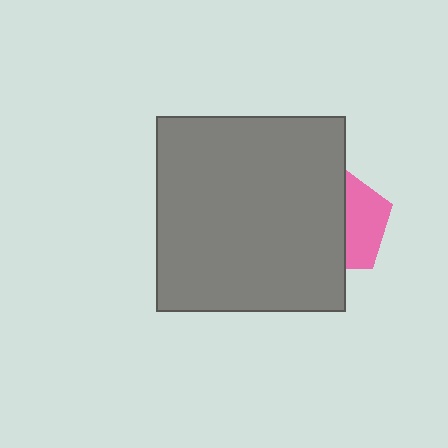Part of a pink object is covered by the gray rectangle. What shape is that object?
It is a pentagon.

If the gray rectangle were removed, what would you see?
You would see the complete pink pentagon.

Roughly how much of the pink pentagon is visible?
A small part of it is visible (roughly 42%).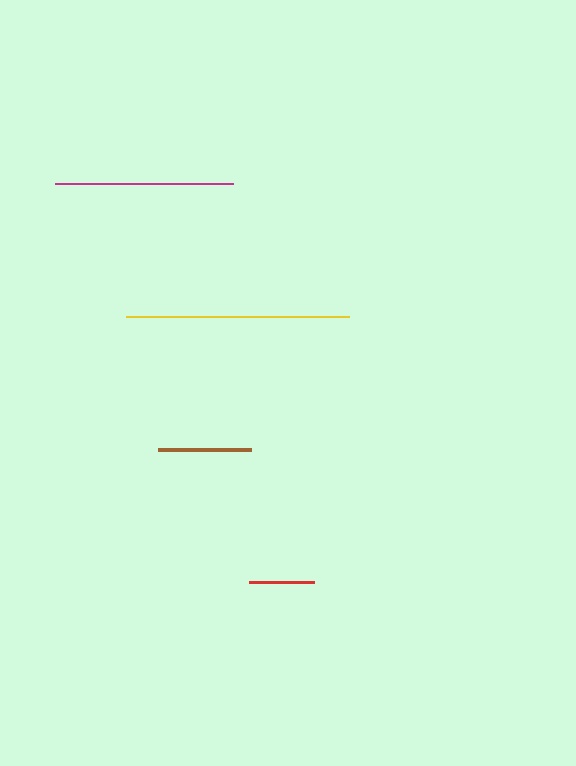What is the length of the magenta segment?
The magenta segment is approximately 178 pixels long.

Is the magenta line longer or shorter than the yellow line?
The yellow line is longer than the magenta line.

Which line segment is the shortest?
The red line is the shortest at approximately 64 pixels.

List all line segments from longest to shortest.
From longest to shortest: yellow, magenta, brown, red.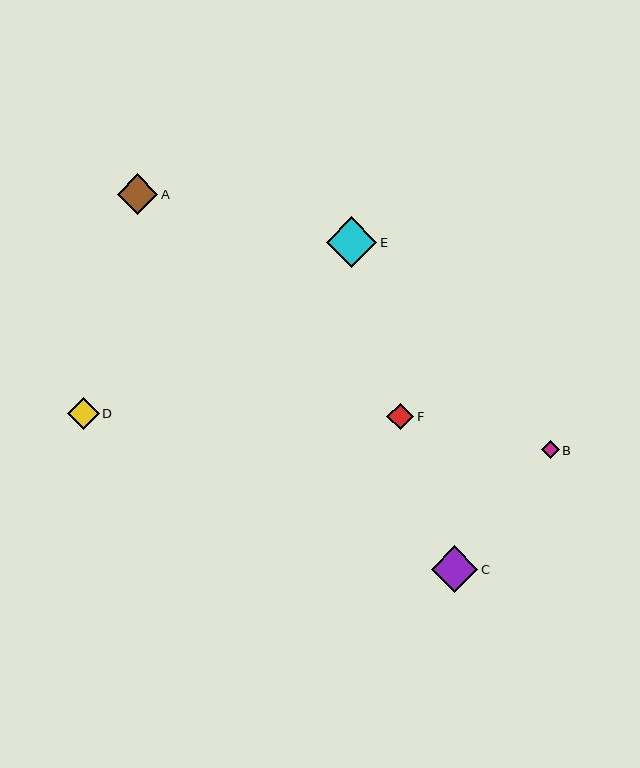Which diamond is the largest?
Diamond E is the largest with a size of approximately 51 pixels.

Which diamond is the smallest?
Diamond B is the smallest with a size of approximately 18 pixels.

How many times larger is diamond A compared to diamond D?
Diamond A is approximately 1.3 times the size of diamond D.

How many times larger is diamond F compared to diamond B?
Diamond F is approximately 1.5 times the size of diamond B.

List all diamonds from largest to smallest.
From largest to smallest: E, C, A, D, F, B.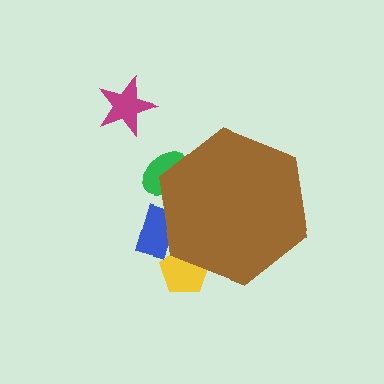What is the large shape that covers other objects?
A brown hexagon.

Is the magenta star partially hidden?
No, the magenta star is fully visible.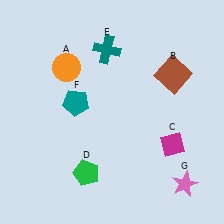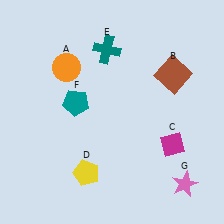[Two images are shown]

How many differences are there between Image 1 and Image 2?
There is 1 difference between the two images.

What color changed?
The pentagon (D) changed from green in Image 1 to yellow in Image 2.